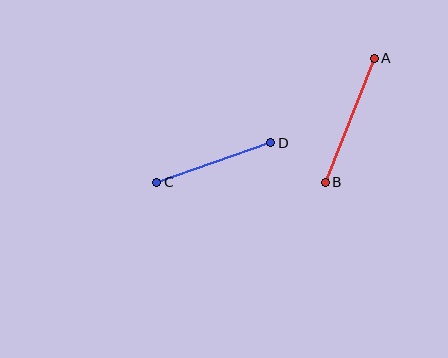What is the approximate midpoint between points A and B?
The midpoint is at approximately (350, 120) pixels.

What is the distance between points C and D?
The distance is approximately 121 pixels.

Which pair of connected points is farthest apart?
Points A and B are farthest apart.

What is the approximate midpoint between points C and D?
The midpoint is at approximately (214, 162) pixels.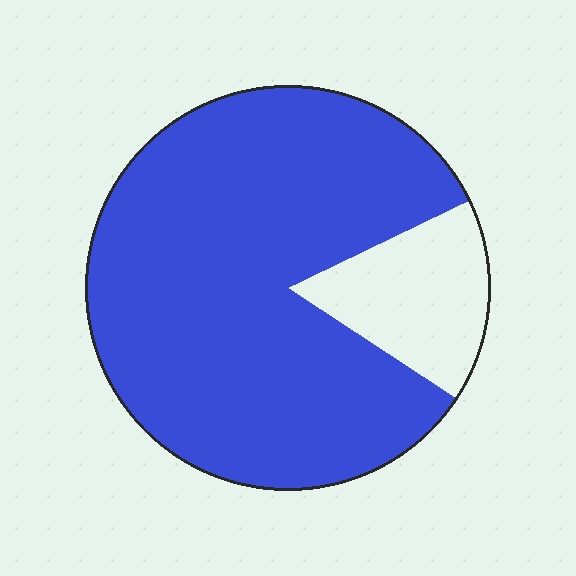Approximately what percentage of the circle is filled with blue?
Approximately 85%.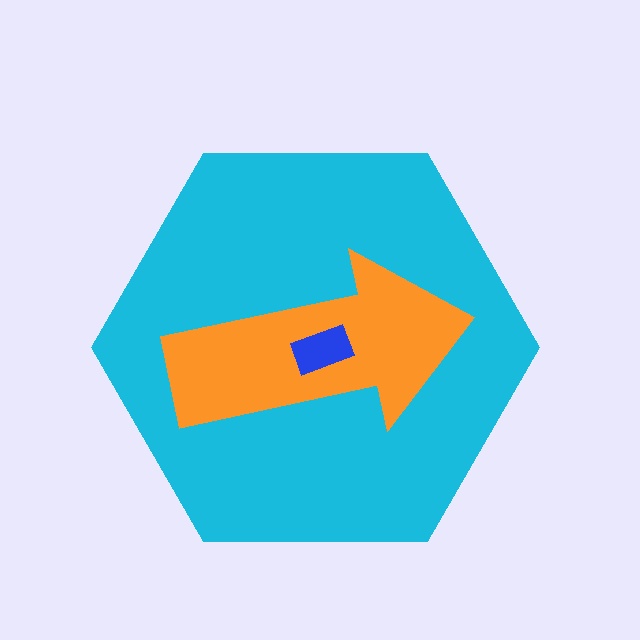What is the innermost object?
The blue rectangle.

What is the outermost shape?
The cyan hexagon.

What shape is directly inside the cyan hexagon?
The orange arrow.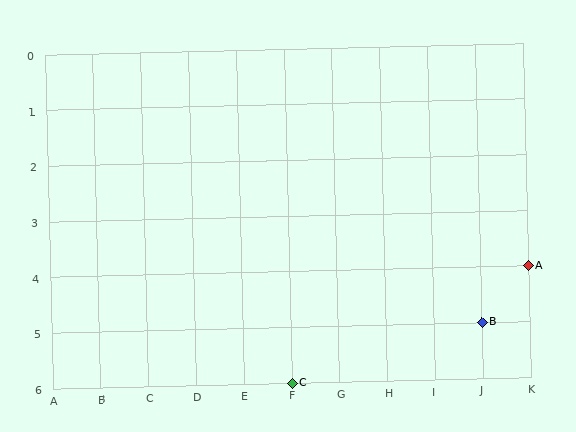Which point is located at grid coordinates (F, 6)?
Point C is at (F, 6).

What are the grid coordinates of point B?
Point B is at grid coordinates (J, 5).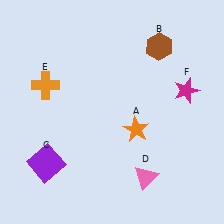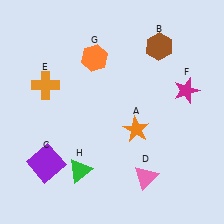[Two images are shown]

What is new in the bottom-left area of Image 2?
A green triangle (H) was added in the bottom-left area of Image 2.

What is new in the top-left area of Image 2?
An orange hexagon (G) was added in the top-left area of Image 2.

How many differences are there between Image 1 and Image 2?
There are 2 differences between the two images.